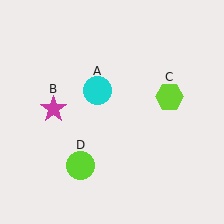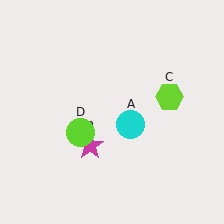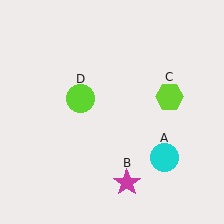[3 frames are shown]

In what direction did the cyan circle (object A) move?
The cyan circle (object A) moved down and to the right.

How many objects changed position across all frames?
3 objects changed position: cyan circle (object A), magenta star (object B), lime circle (object D).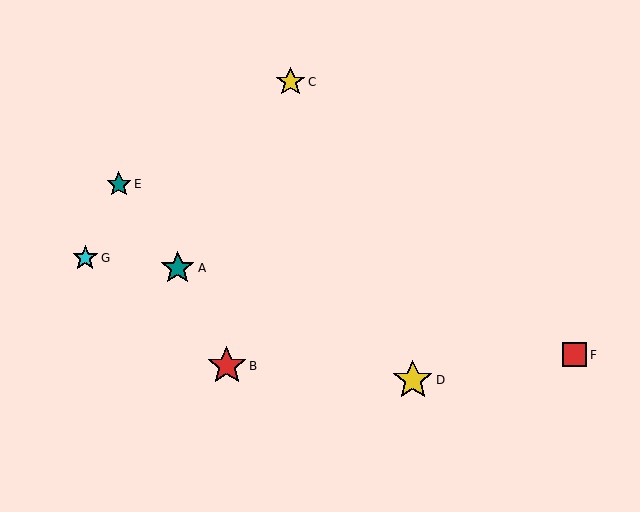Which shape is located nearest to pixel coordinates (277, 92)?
The yellow star (labeled C) at (290, 82) is nearest to that location.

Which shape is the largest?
The yellow star (labeled D) is the largest.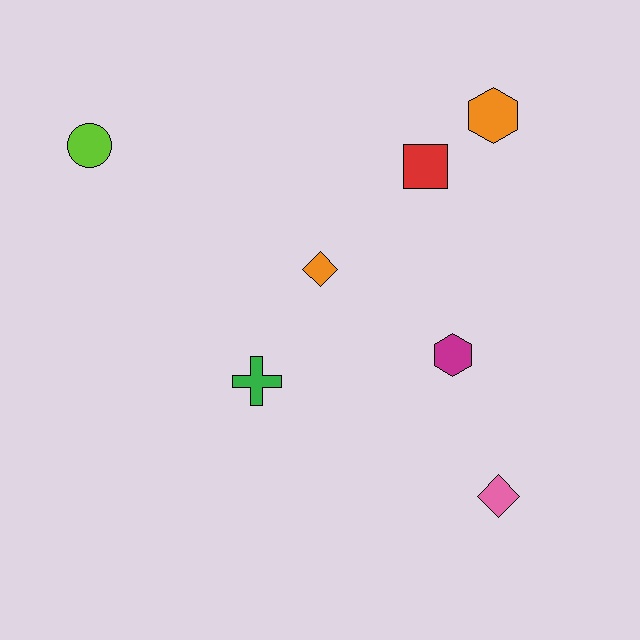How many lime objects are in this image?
There is 1 lime object.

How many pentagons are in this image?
There are no pentagons.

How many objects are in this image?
There are 7 objects.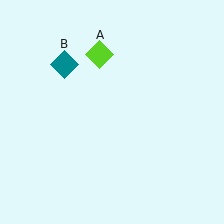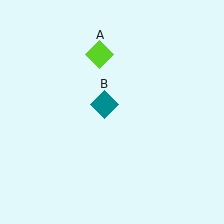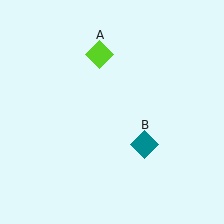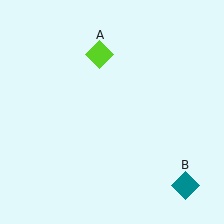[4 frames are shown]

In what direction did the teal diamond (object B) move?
The teal diamond (object B) moved down and to the right.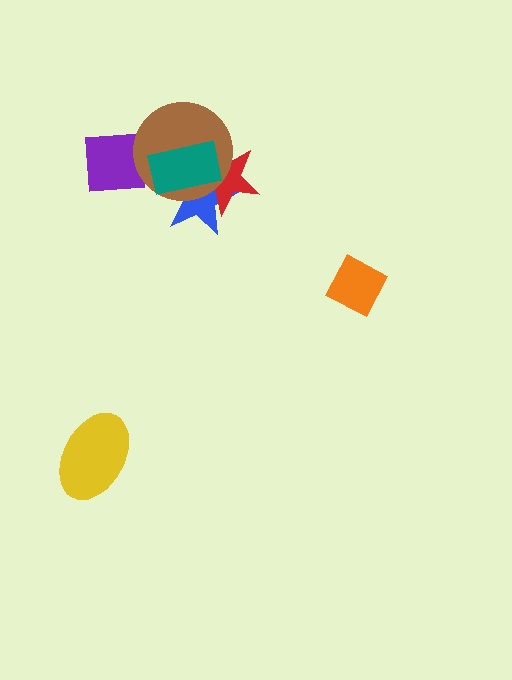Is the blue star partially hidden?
Yes, it is partially covered by another shape.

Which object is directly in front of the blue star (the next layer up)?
The red star is directly in front of the blue star.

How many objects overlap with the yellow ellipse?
0 objects overlap with the yellow ellipse.